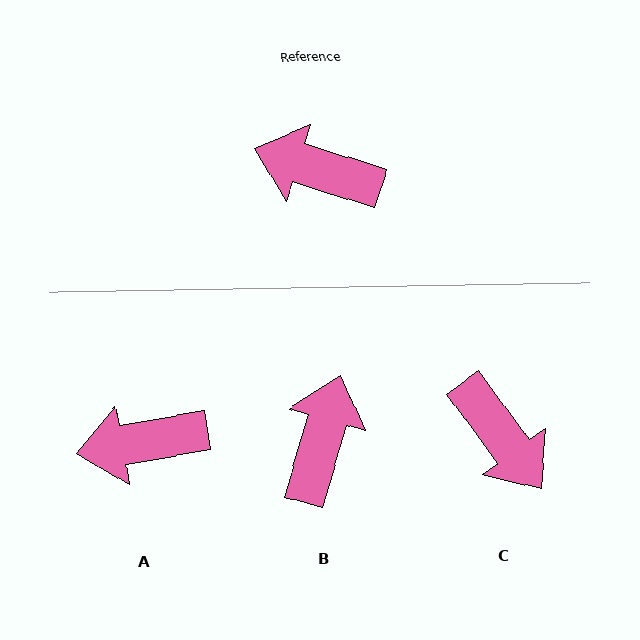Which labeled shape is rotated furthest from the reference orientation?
C, about 144 degrees away.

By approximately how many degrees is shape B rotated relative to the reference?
Approximately 89 degrees clockwise.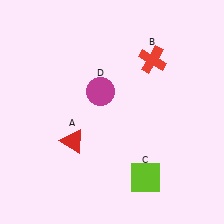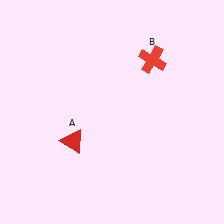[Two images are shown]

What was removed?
The magenta circle (D), the lime square (C) were removed in Image 2.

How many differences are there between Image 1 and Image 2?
There are 2 differences between the two images.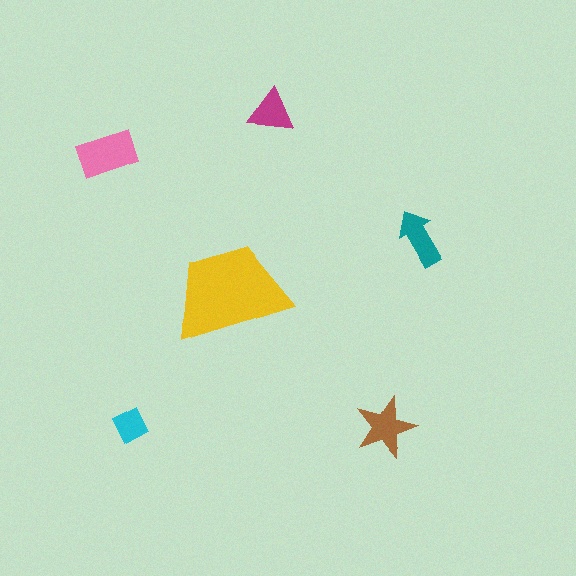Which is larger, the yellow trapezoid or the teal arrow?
The yellow trapezoid.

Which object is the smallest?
The cyan diamond.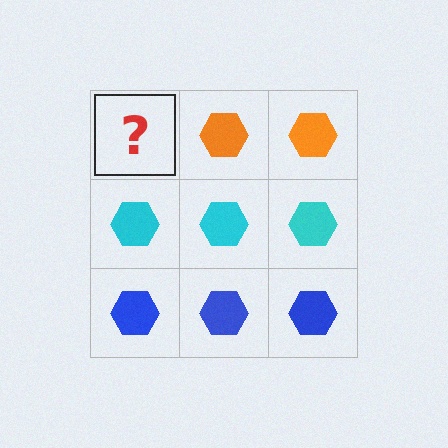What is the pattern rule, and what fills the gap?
The rule is that each row has a consistent color. The gap should be filled with an orange hexagon.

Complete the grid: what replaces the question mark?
The question mark should be replaced with an orange hexagon.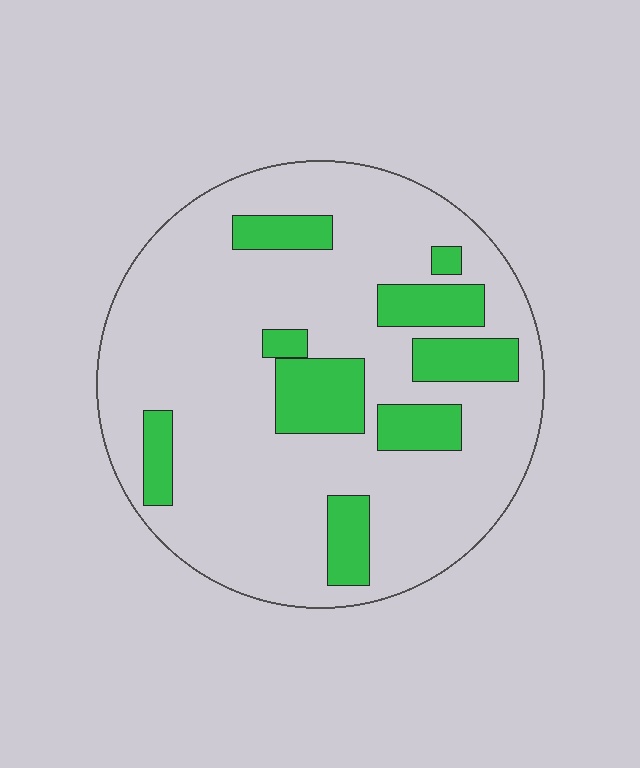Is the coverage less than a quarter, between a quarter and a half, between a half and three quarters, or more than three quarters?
Less than a quarter.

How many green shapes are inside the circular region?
9.